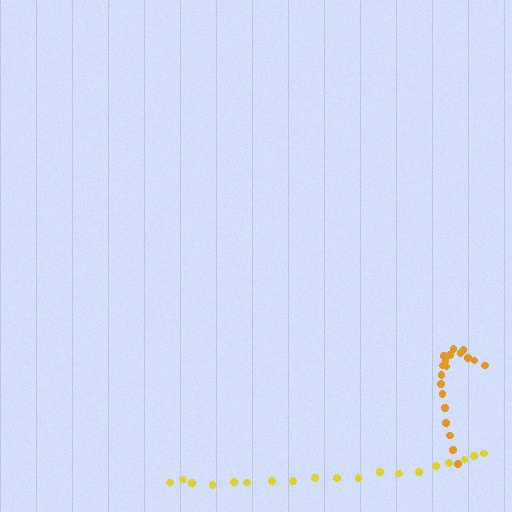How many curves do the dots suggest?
There are 2 distinct paths.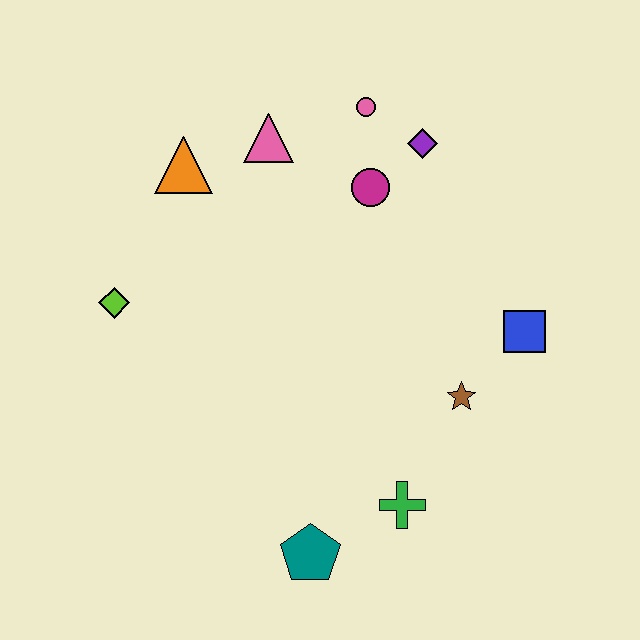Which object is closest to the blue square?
The brown star is closest to the blue square.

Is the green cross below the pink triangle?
Yes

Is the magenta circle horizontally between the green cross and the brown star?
No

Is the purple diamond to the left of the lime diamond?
No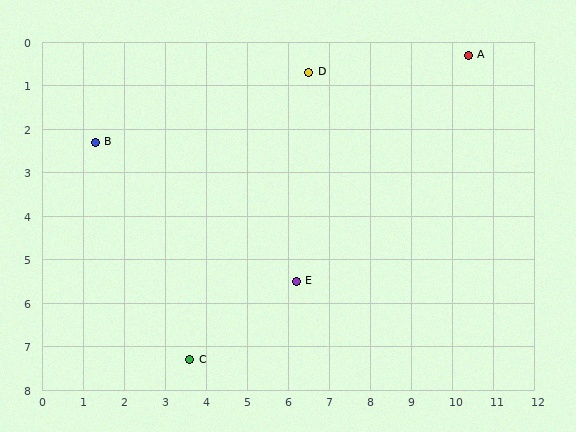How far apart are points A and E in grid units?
Points A and E are about 6.7 grid units apart.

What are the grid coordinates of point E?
Point E is at approximately (6.2, 5.5).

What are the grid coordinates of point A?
Point A is at approximately (10.4, 0.3).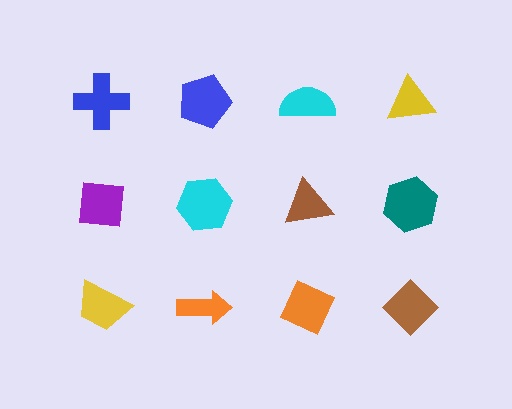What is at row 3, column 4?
A brown diamond.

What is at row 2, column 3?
A brown triangle.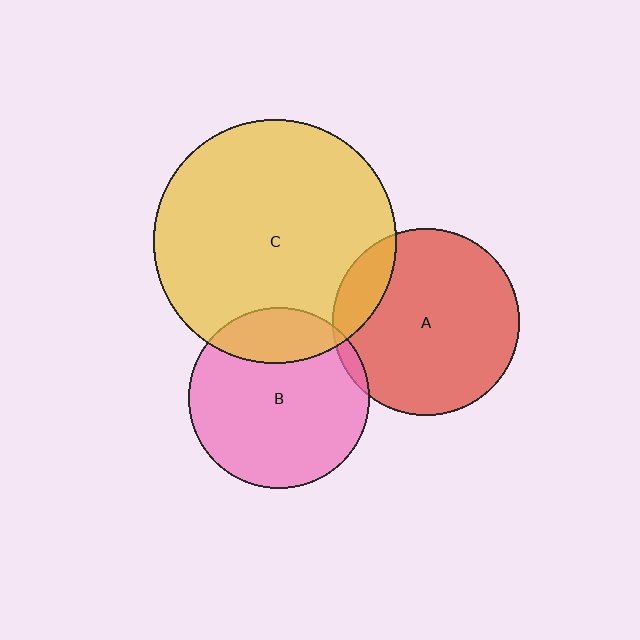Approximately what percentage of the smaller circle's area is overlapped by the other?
Approximately 20%.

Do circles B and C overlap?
Yes.